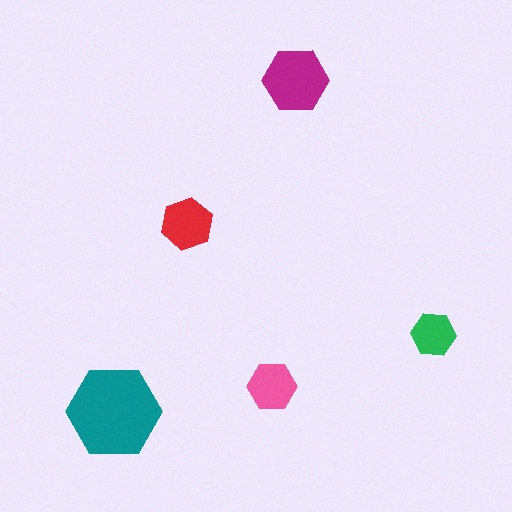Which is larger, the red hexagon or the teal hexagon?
The teal one.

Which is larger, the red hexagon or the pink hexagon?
The red one.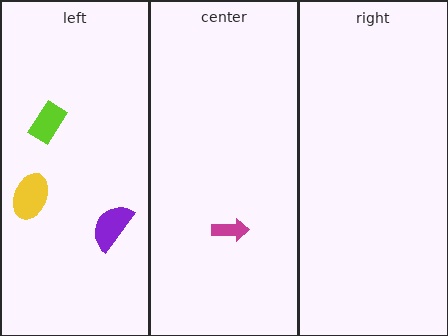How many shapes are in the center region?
1.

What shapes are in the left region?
The purple semicircle, the lime rectangle, the yellow ellipse.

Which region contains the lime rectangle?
The left region.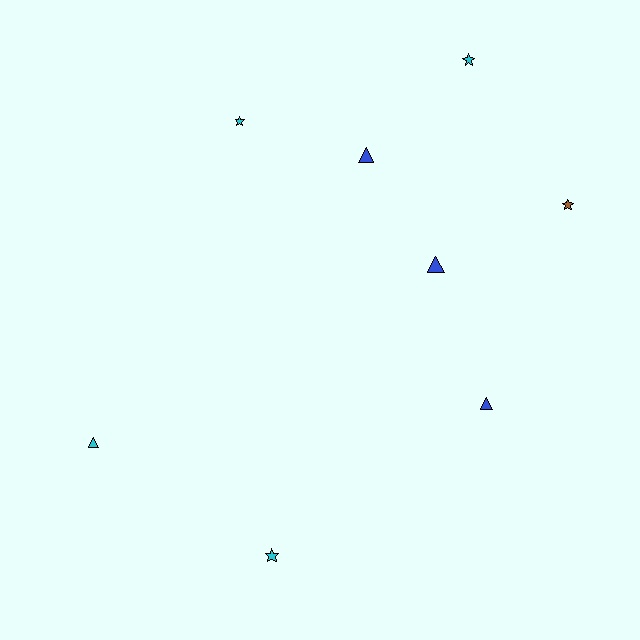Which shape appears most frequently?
Star, with 4 objects.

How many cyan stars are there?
There are 3 cyan stars.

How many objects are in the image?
There are 8 objects.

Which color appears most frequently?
Cyan, with 4 objects.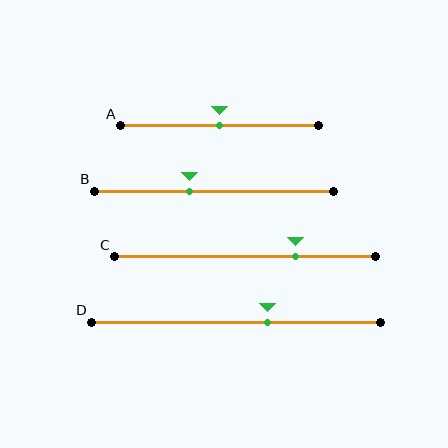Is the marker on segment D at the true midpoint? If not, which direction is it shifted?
No, the marker on segment D is shifted to the right by about 11% of the segment length.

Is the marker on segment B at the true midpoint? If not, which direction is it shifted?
No, the marker on segment B is shifted to the left by about 10% of the segment length.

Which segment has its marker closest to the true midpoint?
Segment A has its marker closest to the true midpoint.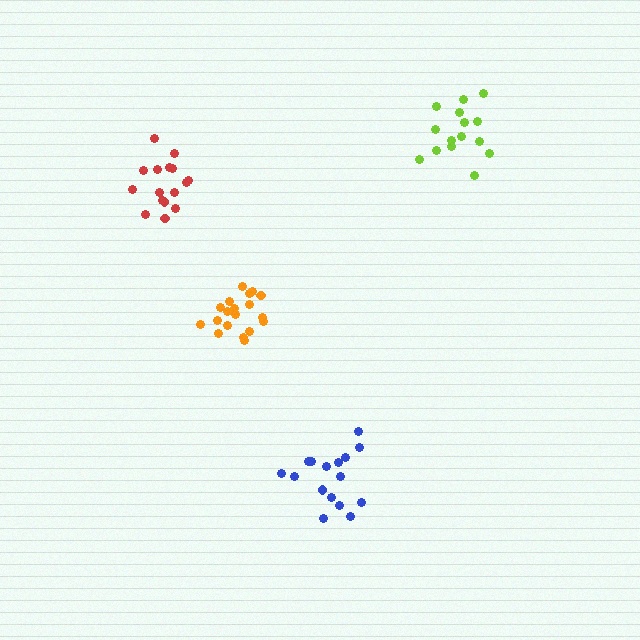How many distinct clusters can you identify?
There are 4 distinct clusters.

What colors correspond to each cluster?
The clusters are colored: red, orange, blue, lime.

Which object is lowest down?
The blue cluster is bottommost.